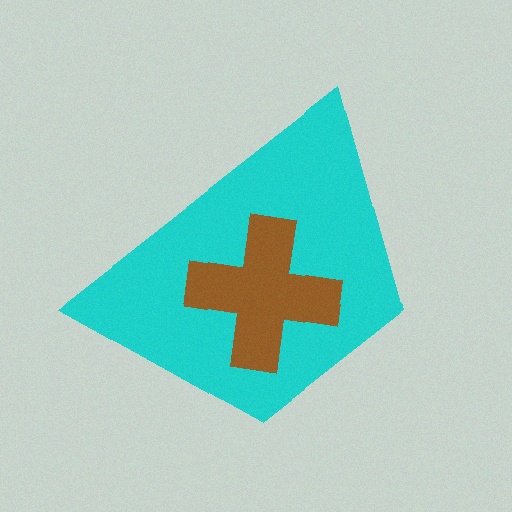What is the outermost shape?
The cyan trapezoid.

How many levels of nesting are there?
2.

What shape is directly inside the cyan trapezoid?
The brown cross.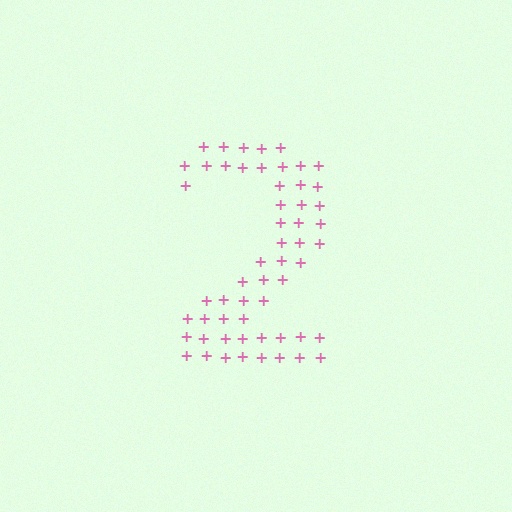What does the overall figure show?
The overall figure shows the digit 2.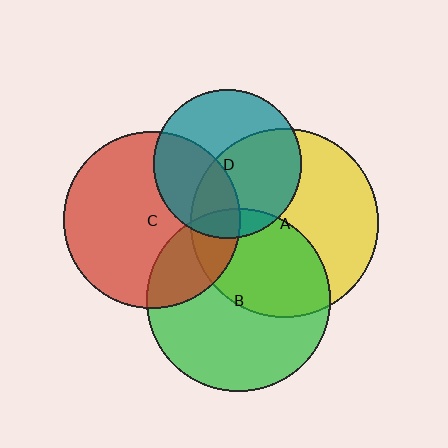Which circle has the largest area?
Circle A (yellow).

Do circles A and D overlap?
Yes.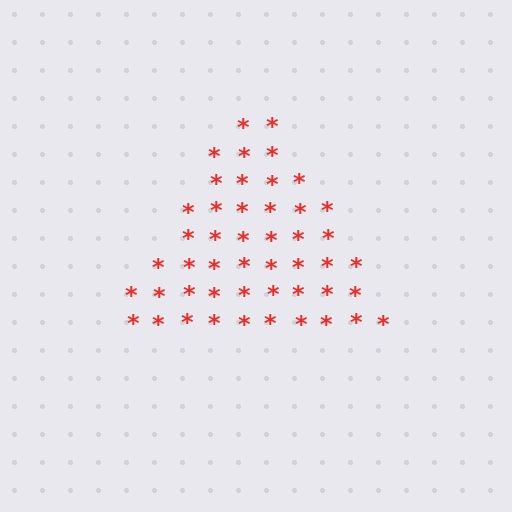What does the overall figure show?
The overall figure shows a triangle.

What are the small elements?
The small elements are asterisks.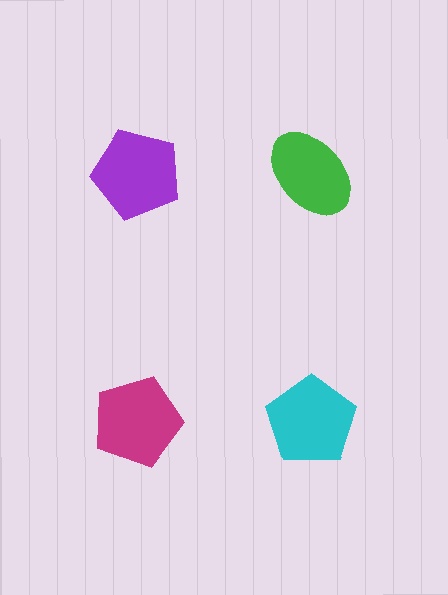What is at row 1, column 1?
A purple pentagon.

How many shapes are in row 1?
2 shapes.